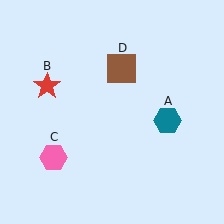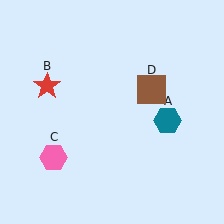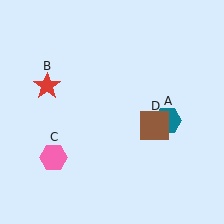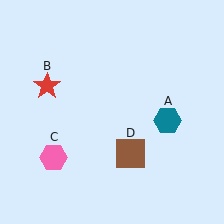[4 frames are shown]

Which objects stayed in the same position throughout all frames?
Teal hexagon (object A) and red star (object B) and pink hexagon (object C) remained stationary.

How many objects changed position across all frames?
1 object changed position: brown square (object D).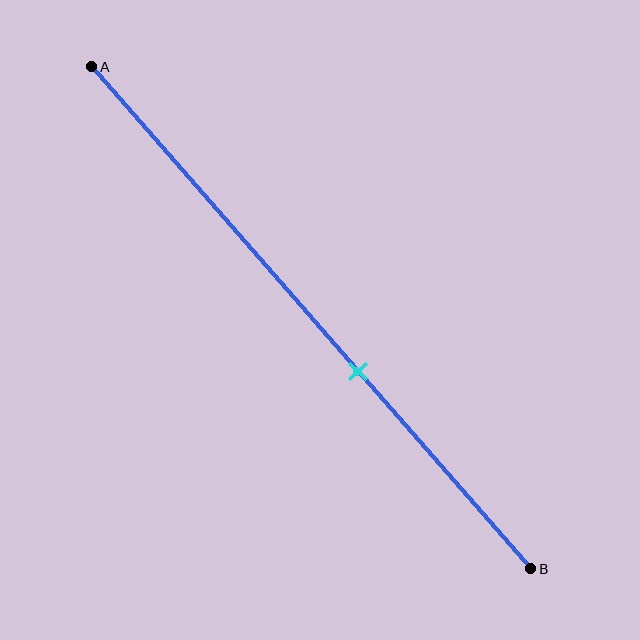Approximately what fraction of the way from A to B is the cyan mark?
The cyan mark is approximately 60% of the way from A to B.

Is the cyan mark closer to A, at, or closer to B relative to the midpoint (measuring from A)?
The cyan mark is closer to point B than the midpoint of segment AB.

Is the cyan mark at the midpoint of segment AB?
No, the mark is at about 60% from A, not at the 50% midpoint.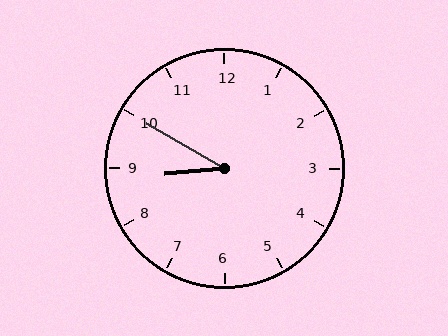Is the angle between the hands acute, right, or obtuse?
It is acute.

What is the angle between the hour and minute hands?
Approximately 35 degrees.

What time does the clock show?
8:50.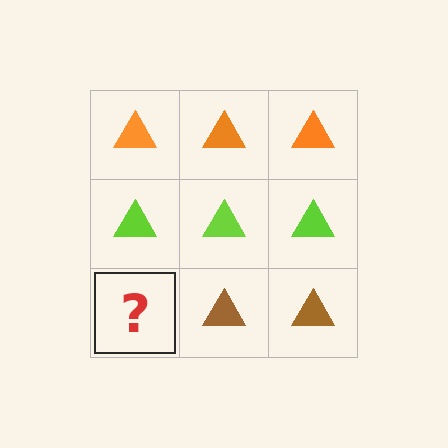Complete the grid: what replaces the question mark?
The question mark should be replaced with a brown triangle.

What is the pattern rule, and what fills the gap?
The rule is that each row has a consistent color. The gap should be filled with a brown triangle.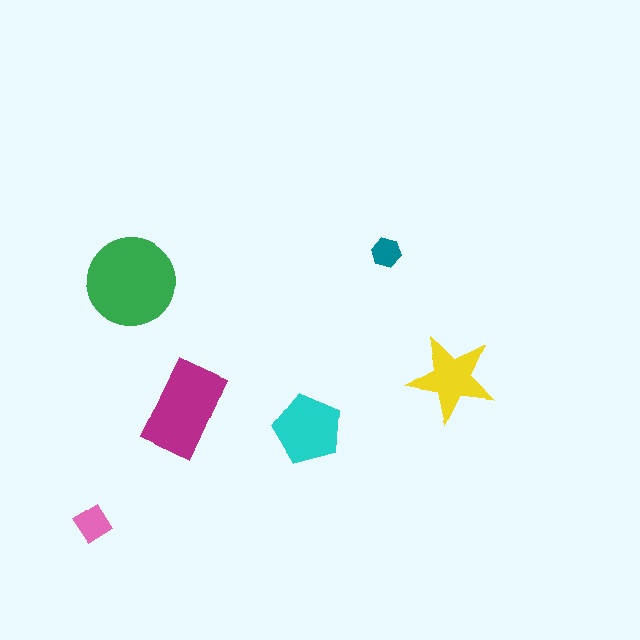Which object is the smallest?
The teal hexagon.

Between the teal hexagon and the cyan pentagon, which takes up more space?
The cyan pentagon.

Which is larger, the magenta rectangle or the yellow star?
The magenta rectangle.